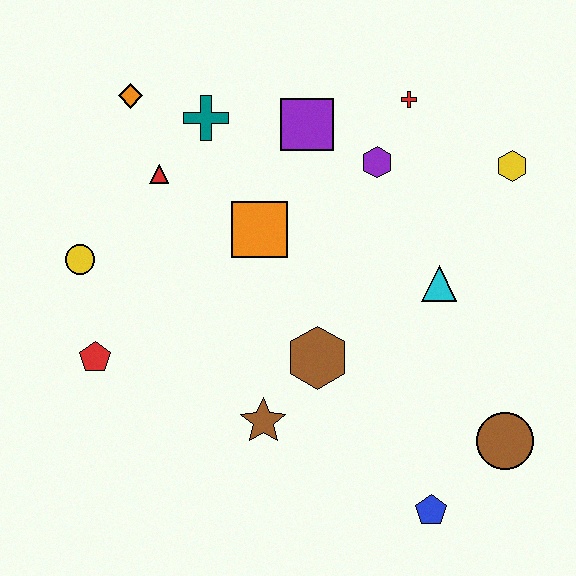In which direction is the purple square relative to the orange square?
The purple square is above the orange square.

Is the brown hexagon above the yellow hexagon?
No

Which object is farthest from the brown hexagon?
The orange diamond is farthest from the brown hexagon.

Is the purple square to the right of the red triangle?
Yes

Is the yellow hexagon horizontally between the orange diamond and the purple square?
No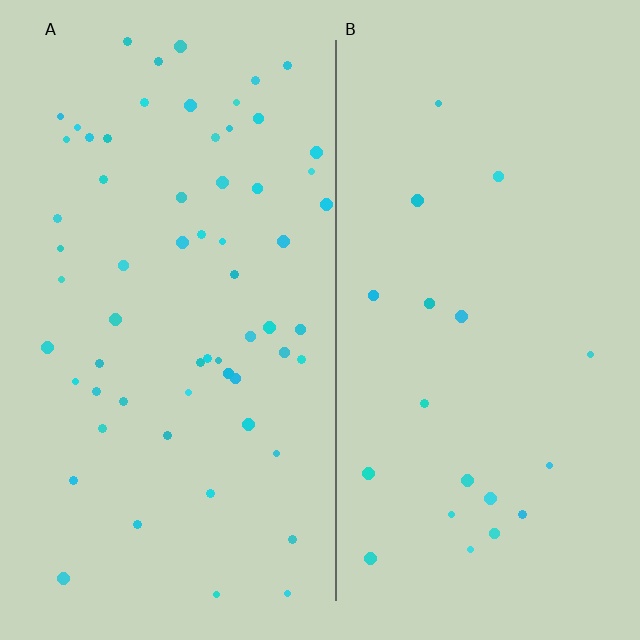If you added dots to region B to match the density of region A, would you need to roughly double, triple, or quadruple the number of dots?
Approximately triple.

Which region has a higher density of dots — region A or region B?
A (the left).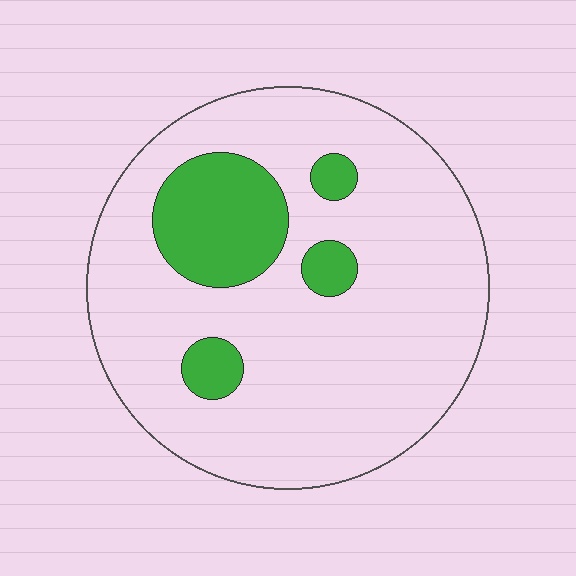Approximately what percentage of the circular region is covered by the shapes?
Approximately 15%.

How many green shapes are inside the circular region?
4.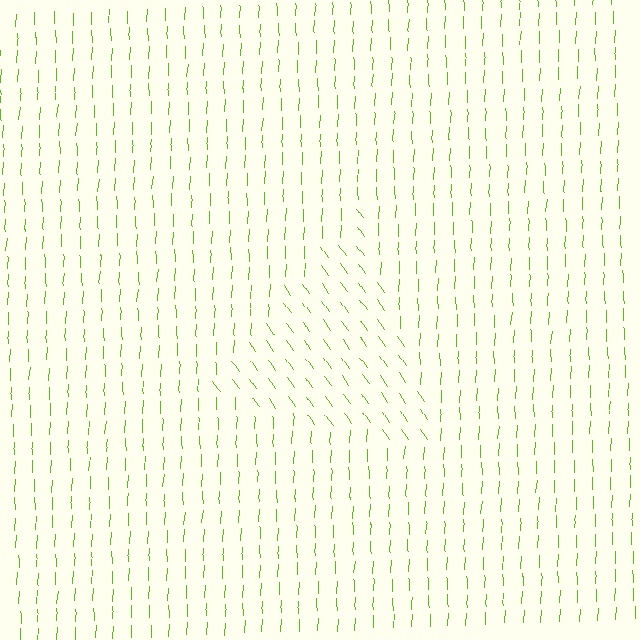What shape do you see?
I see a triangle.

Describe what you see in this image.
The image is filled with small lime line segments. A triangle region in the image has lines oriented differently from the surrounding lines, creating a visible texture boundary.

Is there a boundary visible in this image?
Yes, there is a texture boundary formed by a change in line orientation.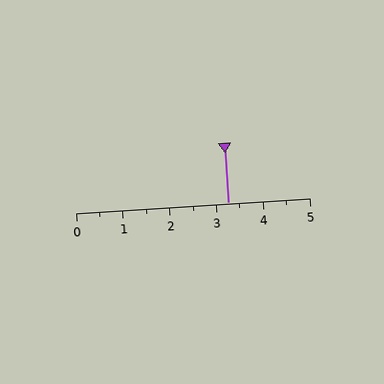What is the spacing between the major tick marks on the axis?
The major ticks are spaced 1 apart.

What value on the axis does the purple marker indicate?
The marker indicates approximately 3.2.